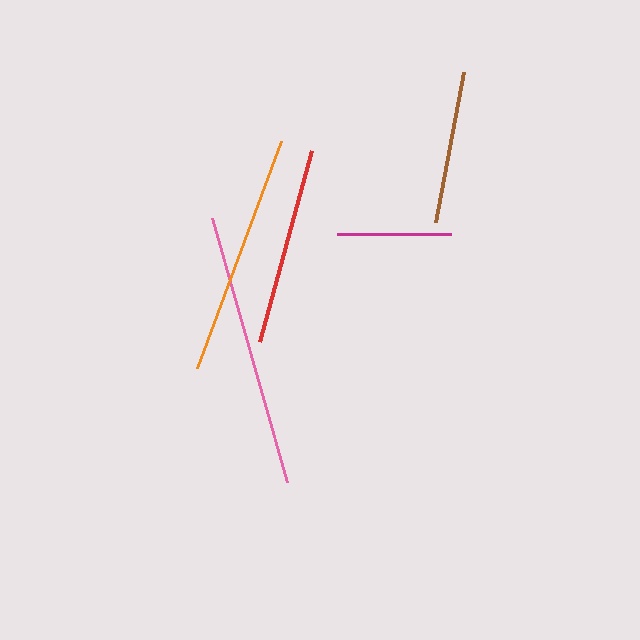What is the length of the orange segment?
The orange segment is approximately 242 pixels long.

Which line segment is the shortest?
The magenta line is the shortest at approximately 113 pixels.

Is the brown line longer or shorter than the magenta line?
The brown line is longer than the magenta line.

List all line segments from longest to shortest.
From longest to shortest: pink, orange, red, brown, magenta.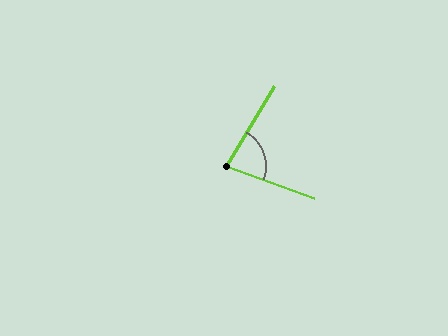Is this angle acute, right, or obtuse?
It is acute.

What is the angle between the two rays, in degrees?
Approximately 79 degrees.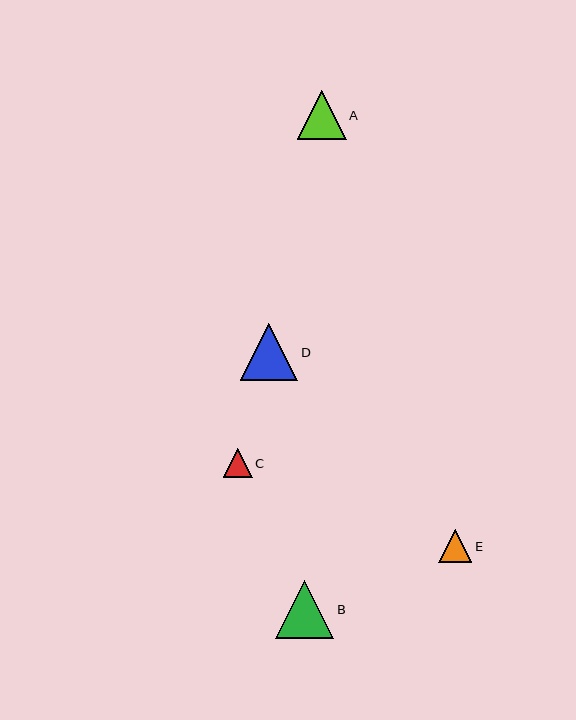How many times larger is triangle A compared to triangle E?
Triangle A is approximately 1.5 times the size of triangle E.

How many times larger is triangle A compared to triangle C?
Triangle A is approximately 1.7 times the size of triangle C.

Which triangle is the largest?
Triangle B is the largest with a size of approximately 58 pixels.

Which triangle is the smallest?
Triangle C is the smallest with a size of approximately 29 pixels.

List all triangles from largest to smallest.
From largest to smallest: B, D, A, E, C.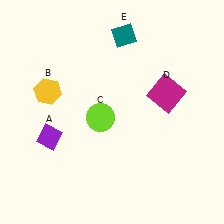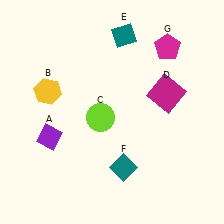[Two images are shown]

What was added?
A teal diamond (F), a magenta pentagon (G) were added in Image 2.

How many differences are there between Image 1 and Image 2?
There are 2 differences between the two images.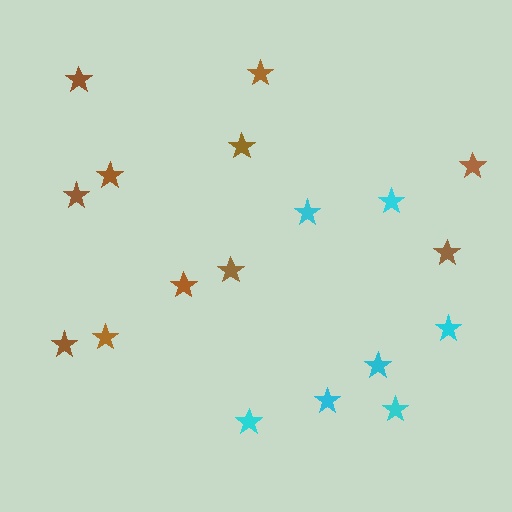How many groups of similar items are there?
There are 2 groups: one group of cyan stars (7) and one group of brown stars (11).